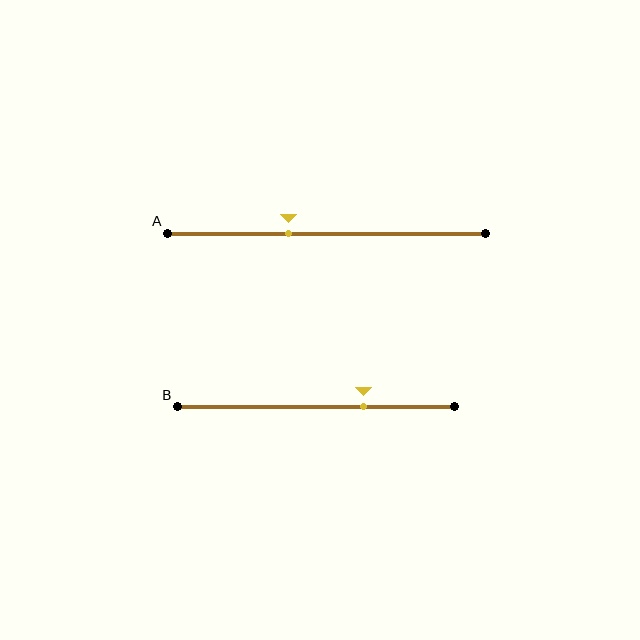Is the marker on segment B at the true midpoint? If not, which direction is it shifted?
No, the marker on segment B is shifted to the right by about 17% of the segment length.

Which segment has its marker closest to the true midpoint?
Segment A has its marker closest to the true midpoint.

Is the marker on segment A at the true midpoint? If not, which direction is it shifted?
No, the marker on segment A is shifted to the left by about 12% of the segment length.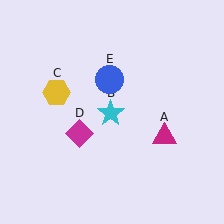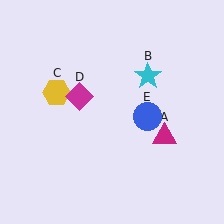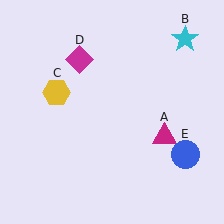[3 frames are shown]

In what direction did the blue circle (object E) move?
The blue circle (object E) moved down and to the right.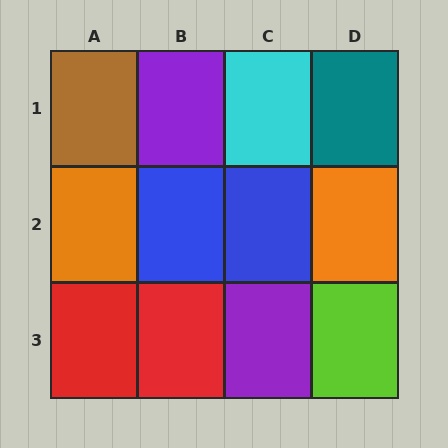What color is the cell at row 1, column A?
Brown.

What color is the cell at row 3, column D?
Lime.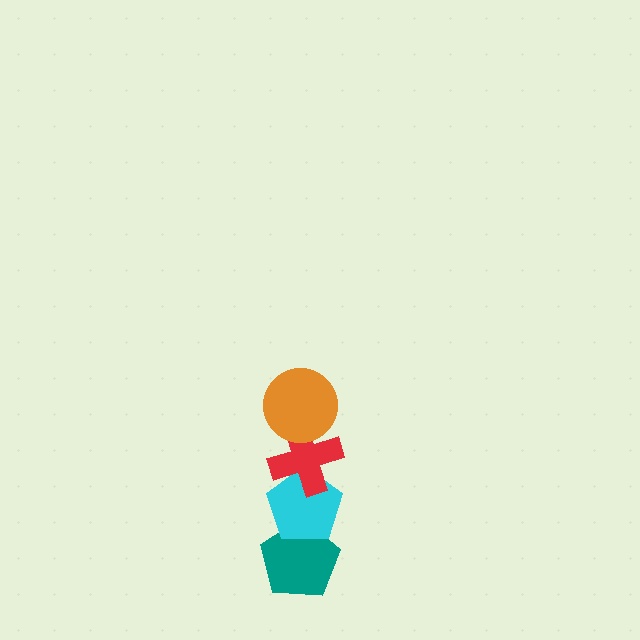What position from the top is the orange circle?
The orange circle is 1st from the top.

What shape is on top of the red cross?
The orange circle is on top of the red cross.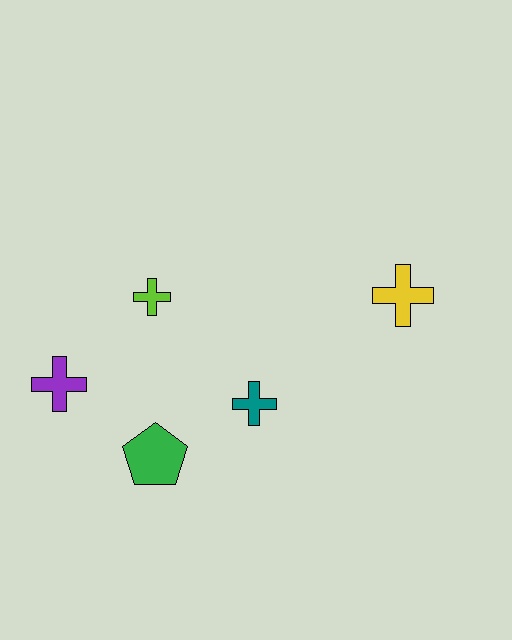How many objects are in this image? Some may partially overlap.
There are 5 objects.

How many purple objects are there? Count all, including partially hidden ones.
There is 1 purple object.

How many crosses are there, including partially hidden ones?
There are 4 crosses.